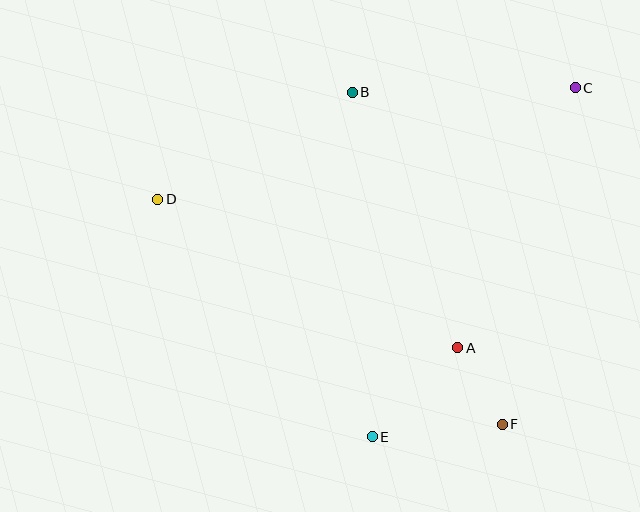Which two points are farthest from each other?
Points C and D are farthest from each other.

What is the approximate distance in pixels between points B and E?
The distance between B and E is approximately 345 pixels.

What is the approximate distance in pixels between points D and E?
The distance between D and E is approximately 320 pixels.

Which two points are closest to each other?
Points A and F are closest to each other.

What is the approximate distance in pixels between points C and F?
The distance between C and F is approximately 344 pixels.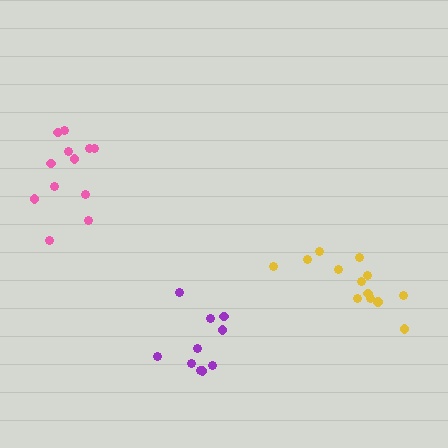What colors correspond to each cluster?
The clusters are colored: pink, purple, yellow.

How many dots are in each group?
Group 1: 12 dots, Group 2: 10 dots, Group 3: 13 dots (35 total).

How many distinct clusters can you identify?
There are 3 distinct clusters.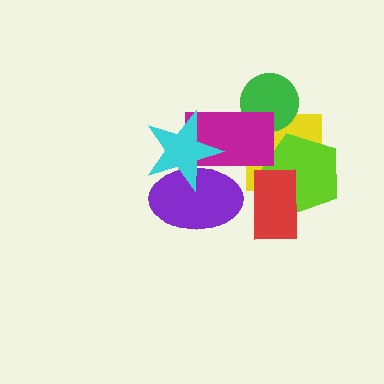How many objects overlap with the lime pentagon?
2 objects overlap with the lime pentagon.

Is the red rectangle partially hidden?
No, no other shape covers it.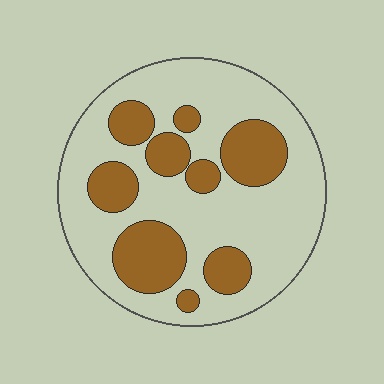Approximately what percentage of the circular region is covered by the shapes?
Approximately 30%.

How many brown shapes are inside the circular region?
9.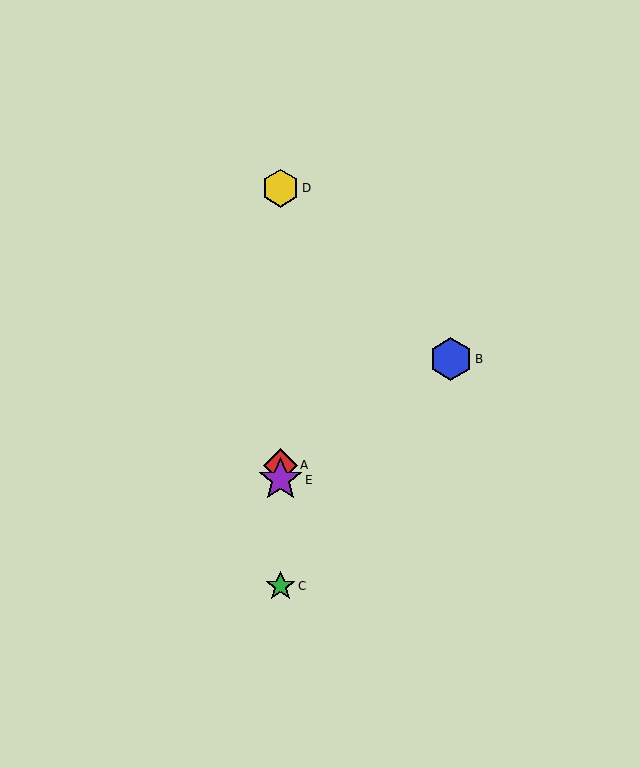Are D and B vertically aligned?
No, D is at x≈280 and B is at x≈451.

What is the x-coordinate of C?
Object C is at x≈280.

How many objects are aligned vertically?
4 objects (A, C, D, E) are aligned vertically.